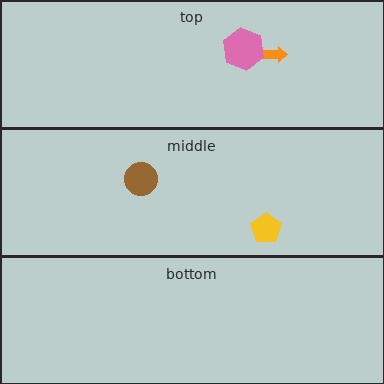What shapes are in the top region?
The orange arrow, the pink hexagon.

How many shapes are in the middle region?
2.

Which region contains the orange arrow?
The top region.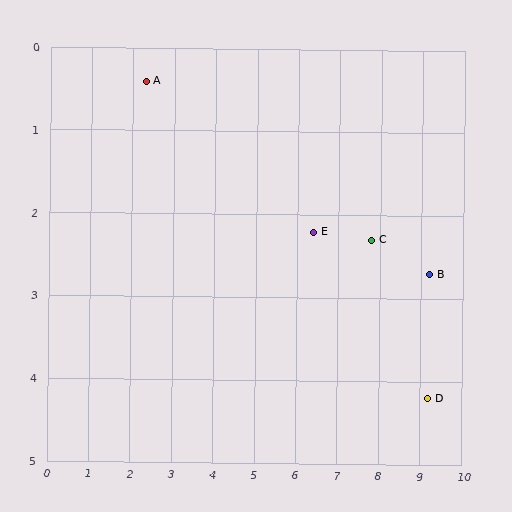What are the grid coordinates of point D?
Point D is at approximately (9.2, 4.2).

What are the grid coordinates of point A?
Point A is at approximately (2.3, 0.4).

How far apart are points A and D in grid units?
Points A and D are about 7.9 grid units apart.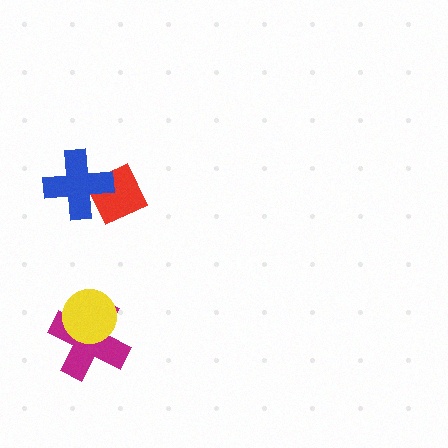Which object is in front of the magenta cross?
The yellow circle is in front of the magenta cross.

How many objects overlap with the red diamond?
1 object overlaps with the red diamond.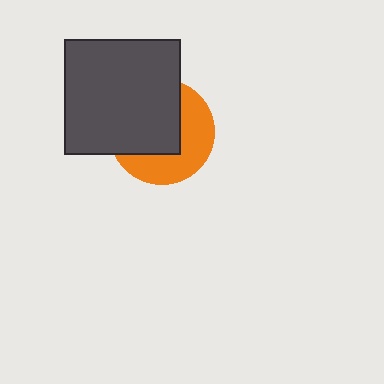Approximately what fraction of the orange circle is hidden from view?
Roughly 55% of the orange circle is hidden behind the dark gray square.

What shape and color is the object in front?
The object in front is a dark gray square.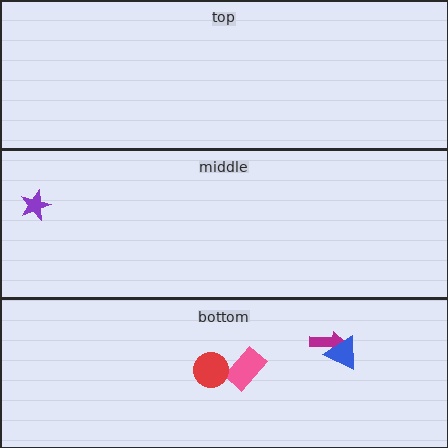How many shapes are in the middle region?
1.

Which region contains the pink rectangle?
The bottom region.